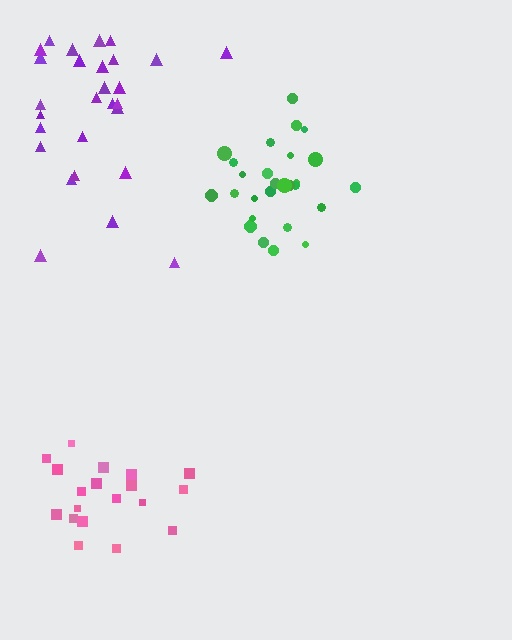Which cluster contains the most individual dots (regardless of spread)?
Purple (28).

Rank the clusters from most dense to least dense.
green, pink, purple.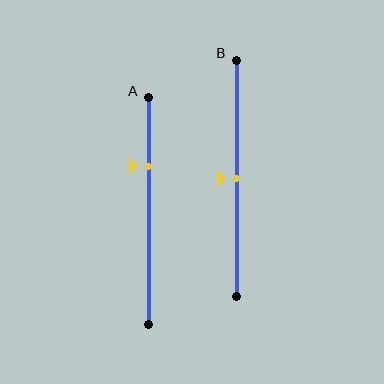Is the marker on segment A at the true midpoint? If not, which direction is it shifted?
No, the marker on segment A is shifted upward by about 20% of the segment length.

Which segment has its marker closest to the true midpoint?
Segment B has its marker closest to the true midpoint.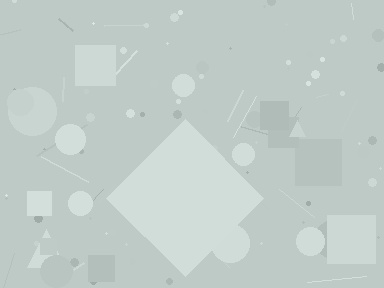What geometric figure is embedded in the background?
A diamond is embedded in the background.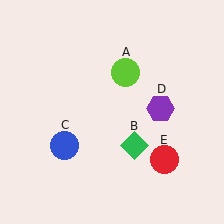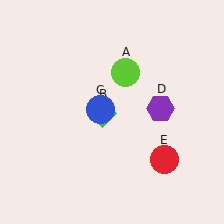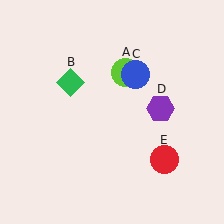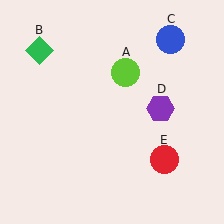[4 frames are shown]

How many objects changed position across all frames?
2 objects changed position: green diamond (object B), blue circle (object C).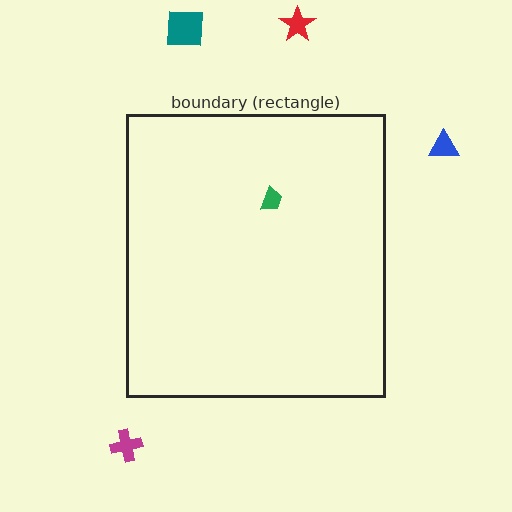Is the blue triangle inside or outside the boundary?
Outside.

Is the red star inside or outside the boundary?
Outside.